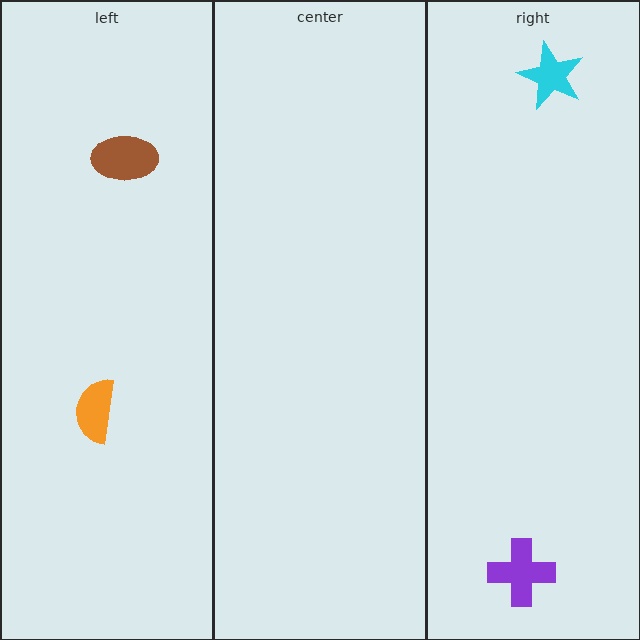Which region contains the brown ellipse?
The left region.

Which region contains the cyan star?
The right region.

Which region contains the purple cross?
The right region.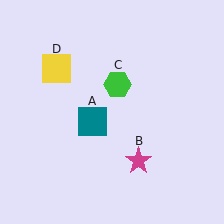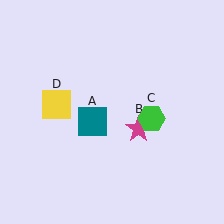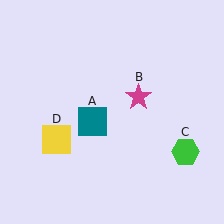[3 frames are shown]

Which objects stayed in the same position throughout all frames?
Teal square (object A) remained stationary.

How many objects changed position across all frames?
3 objects changed position: magenta star (object B), green hexagon (object C), yellow square (object D).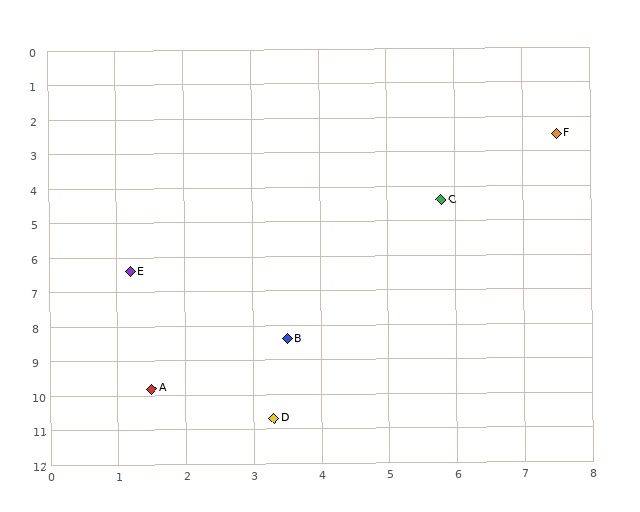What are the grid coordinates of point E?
Point E is at approximately (1.2, 6.4).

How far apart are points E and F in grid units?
Points E and F are about 7.4 grid units apart.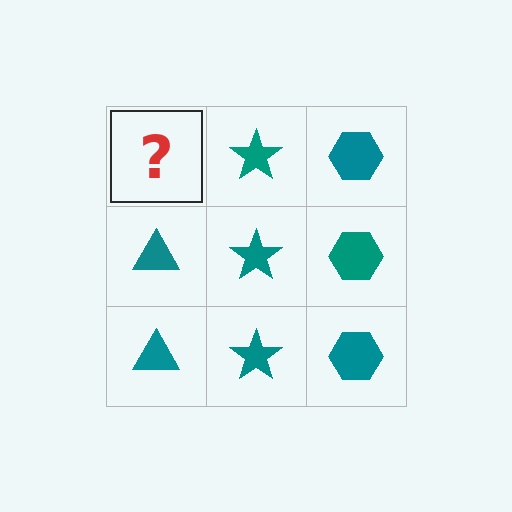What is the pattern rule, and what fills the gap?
The rule is that each column has a consistent shape. The gap should be filled with a teal triangle.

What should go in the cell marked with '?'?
The missing cell should contain a teal triangle.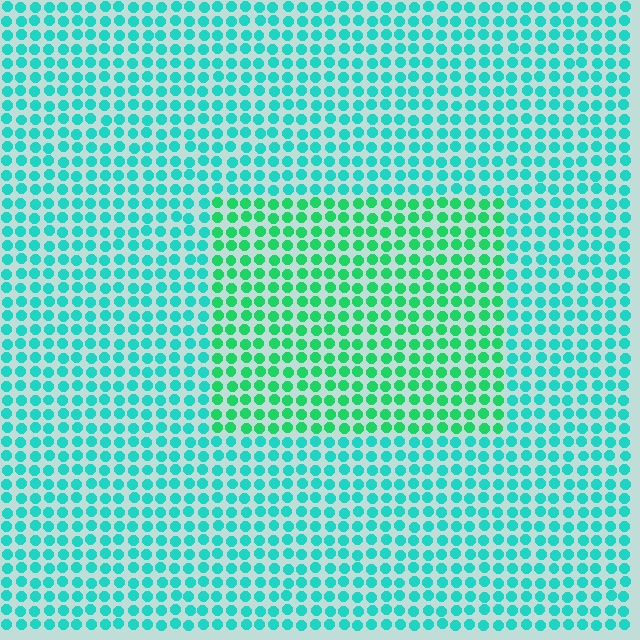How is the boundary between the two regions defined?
The boundary is defined purely by a slight shift in hue (about 32 degrees). Spacing, size, and orientation are identical on both sides.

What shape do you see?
I see a rectangle.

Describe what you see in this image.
The image is filled with small cyan elements in a uniform arrangement. A rectangle-shaped region is visible where the elements are tinted to a slightly different hue, forming a subtle color boundary.